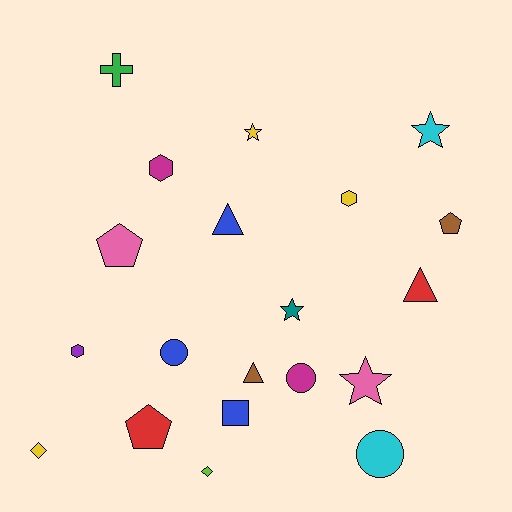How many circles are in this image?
There are 3 circles.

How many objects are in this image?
There are 20 objects.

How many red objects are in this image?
There are 2 red objects.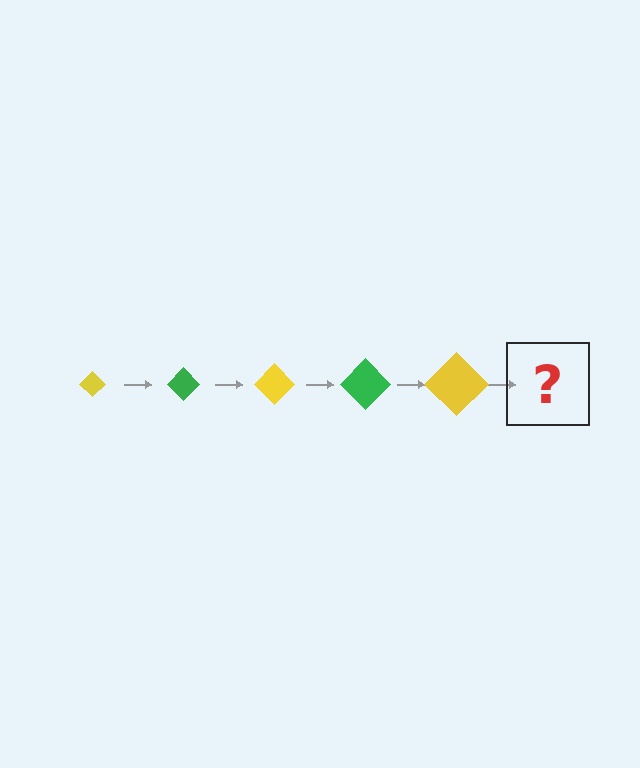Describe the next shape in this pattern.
It should be a green diamond, larger than the previous one.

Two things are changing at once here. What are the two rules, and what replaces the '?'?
The two rules are that the diamond grows larger each step and the color cycles through yellow and green. The '?' should be a green diamond, larger than the previous one.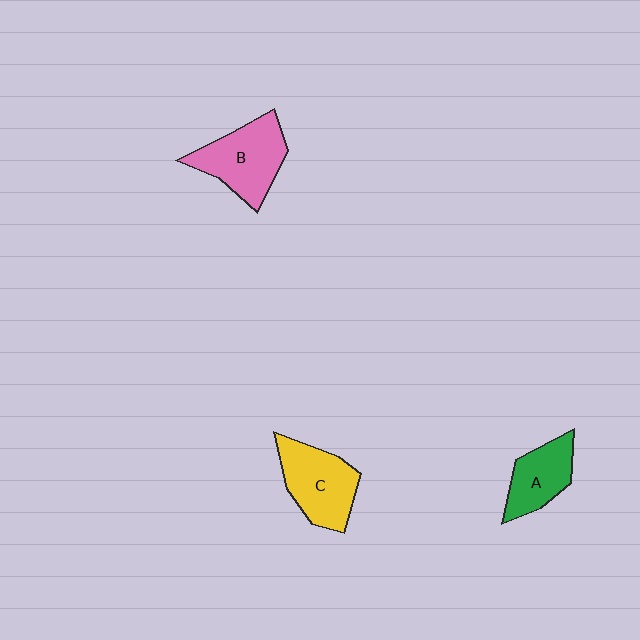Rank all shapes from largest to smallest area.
From largest to smallest: B (pink), C (yellow), A (green).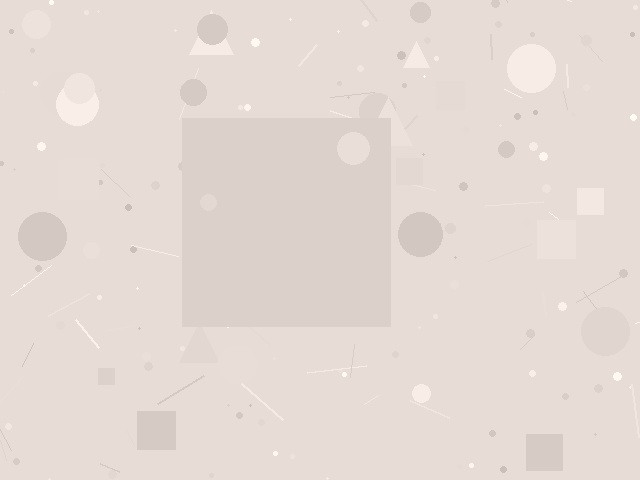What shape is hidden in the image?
A square is hidden in the image.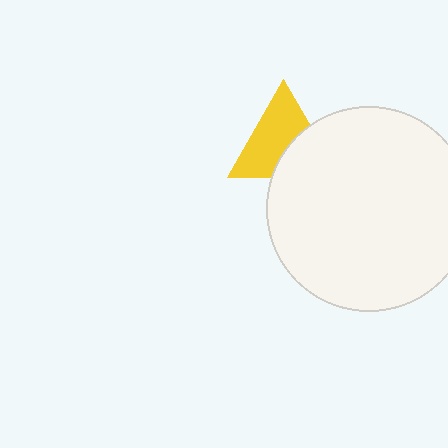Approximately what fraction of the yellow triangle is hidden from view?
Roughly 37% of the yellow triangle is hidden behind the white circle.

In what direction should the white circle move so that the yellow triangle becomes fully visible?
The white circle should move toward the lower-right. That is the shortest direction to clear the overlap and leave the yellow triangle fully visible.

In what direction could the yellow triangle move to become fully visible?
The yellow triangle could move toward the upper-left. That would shift it out from behind the white circle entirely.